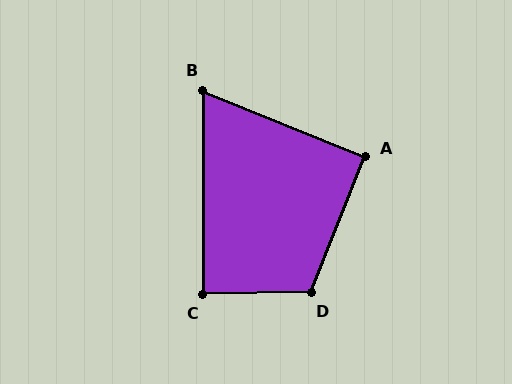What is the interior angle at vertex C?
Approximately 89 degrees (approximately right).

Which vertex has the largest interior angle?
D, at approximately 112 degrees.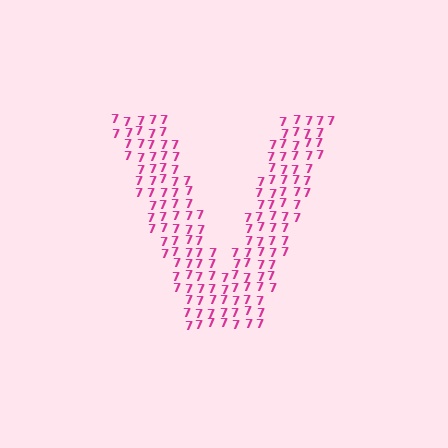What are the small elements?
The small elements are digit 7's.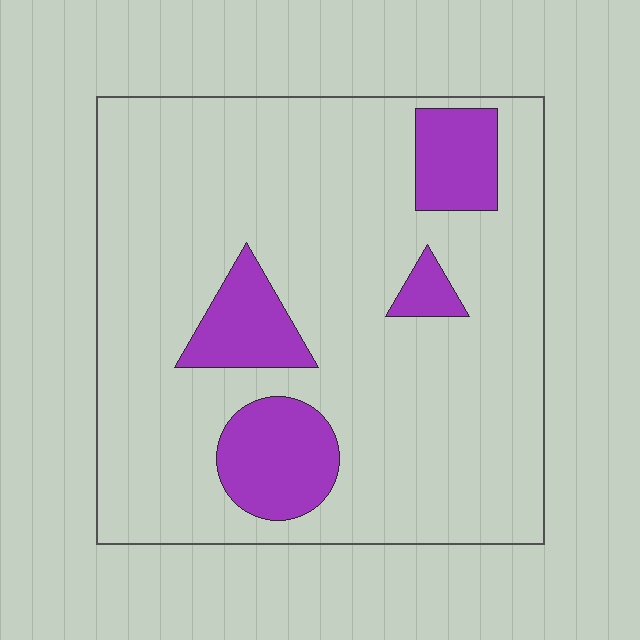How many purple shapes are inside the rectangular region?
4.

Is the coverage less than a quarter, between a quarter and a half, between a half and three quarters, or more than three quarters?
Less than a quarter.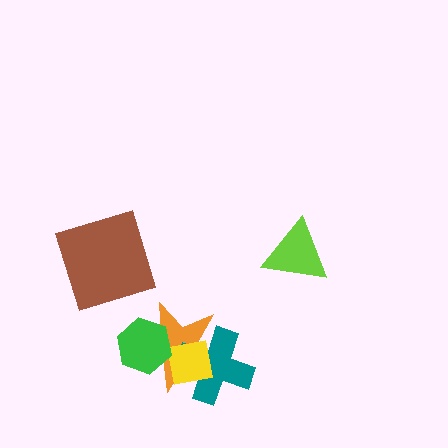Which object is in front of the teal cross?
The yellow square is in front of the teal cross.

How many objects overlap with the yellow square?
3 objects overlap with the yellow square.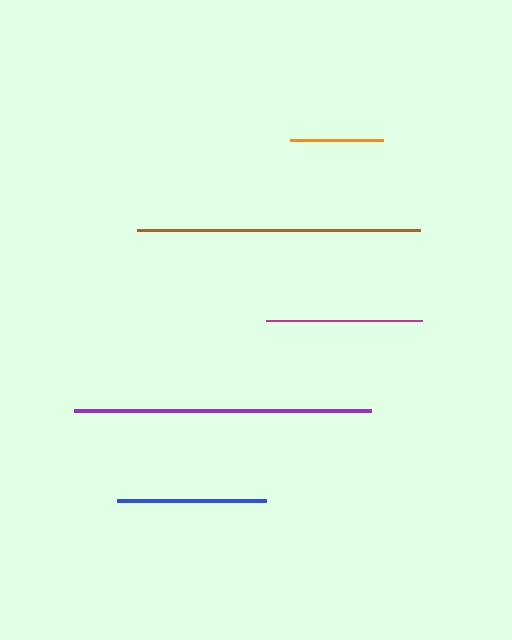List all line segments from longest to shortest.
From longest to shortest: purple, brown, magenta, blue, orange.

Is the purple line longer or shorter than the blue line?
The purple line is longer than the blue line.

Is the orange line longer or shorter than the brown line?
The brown line is longer than the orange line.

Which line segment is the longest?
The purple line is the longest at approximately 297 pixels.